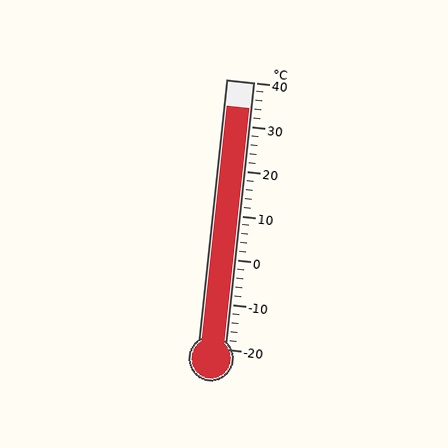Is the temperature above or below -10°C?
The temperature is above -10°C.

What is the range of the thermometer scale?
The thermometer scale ranges from -20°C to 40°C.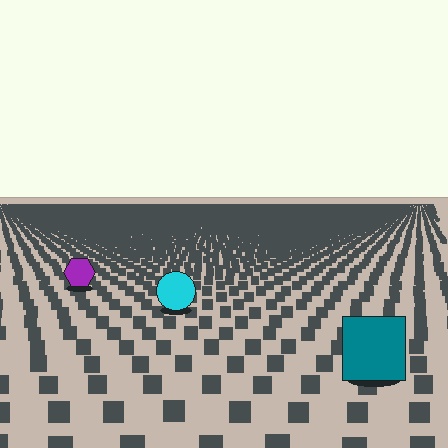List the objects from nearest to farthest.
From nearest to farthest: the teal square, the cyan circle, the purple hexagon.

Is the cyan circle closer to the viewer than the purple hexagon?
Yes. The cyan circle is closer — you can tell from the texture gradient: the ground texture is coarser near it.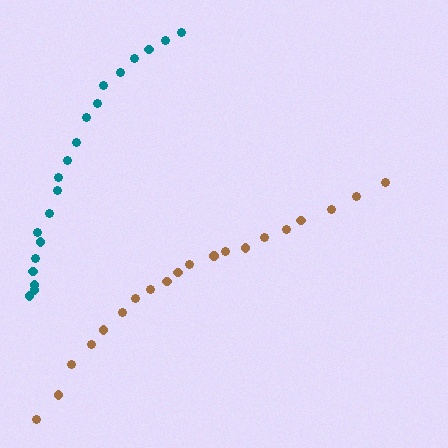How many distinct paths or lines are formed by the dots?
There are 2 distinct paths.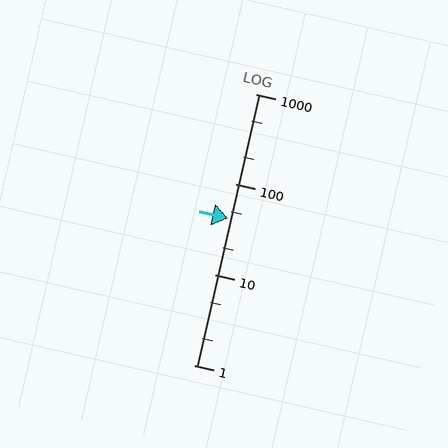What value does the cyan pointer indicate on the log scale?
The pointer indicates approximately 42.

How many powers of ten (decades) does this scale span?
The scale spans 3 decades, from 1 to 1000.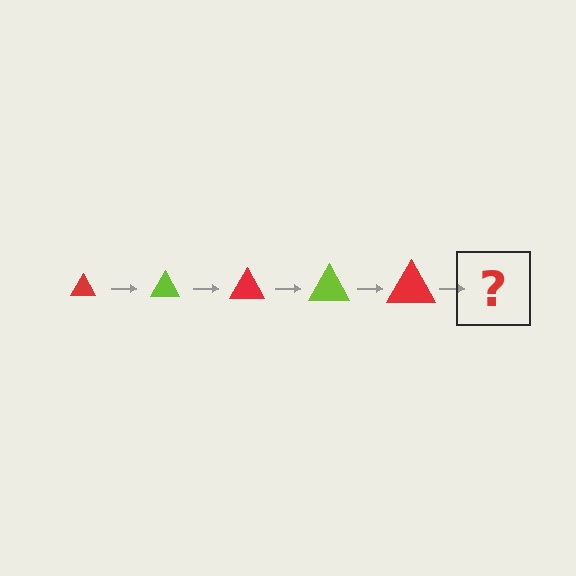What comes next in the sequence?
The next element should be a lime triangle, larger than the previous one.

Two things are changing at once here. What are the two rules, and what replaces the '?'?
The two rules are that the triangle grows larger each step and the color cycles through red and lime. The '?' should be a lime triangle, larger than the previous one.